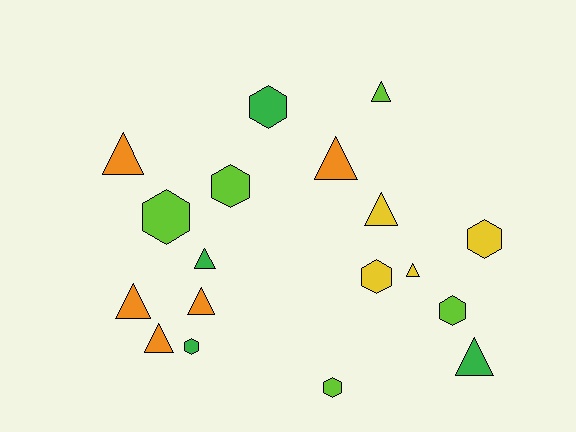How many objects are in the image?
There are 18 objects.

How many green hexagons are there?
There are 2 green hexagons.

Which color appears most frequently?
Orange, with 5 objects.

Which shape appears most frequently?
Triangle, with 10 objects.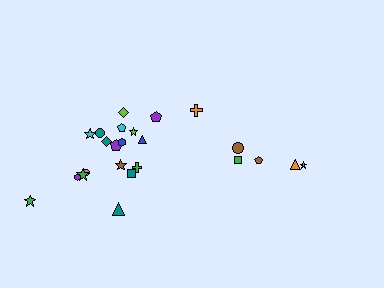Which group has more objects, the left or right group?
The left group.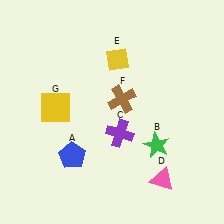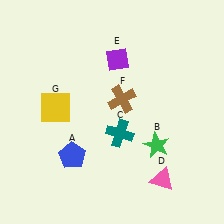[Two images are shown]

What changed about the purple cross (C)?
In Image 1, C is purple. In Image 2, it changed to teal.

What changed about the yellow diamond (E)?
In Image 1, E is yellow. In Image 2, it changed to purple.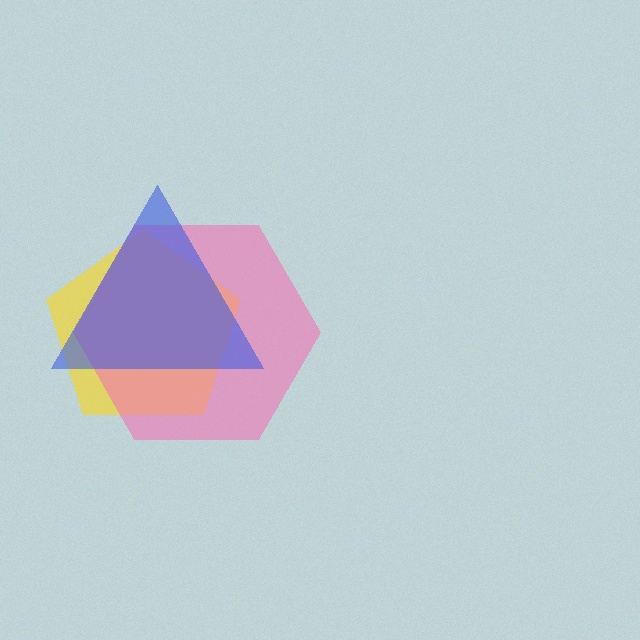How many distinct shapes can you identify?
There are 3 distinct shapes: a yellow pentagon, a pink hexagon, a blue triangle.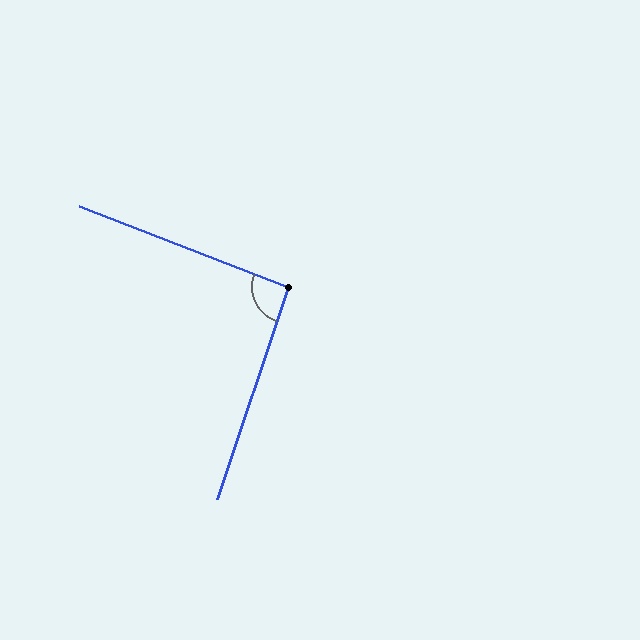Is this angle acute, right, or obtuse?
It is approximately a right angle.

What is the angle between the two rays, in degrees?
Approximately 93 degrees.